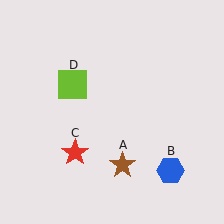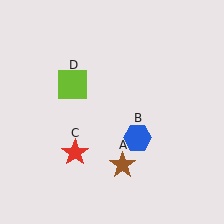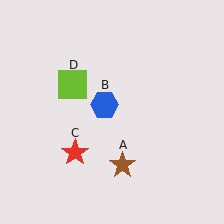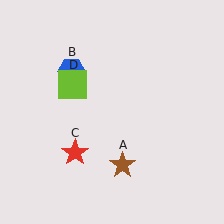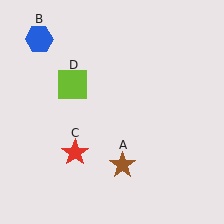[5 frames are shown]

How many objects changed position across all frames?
1 object changed position: blue hexagon (object B).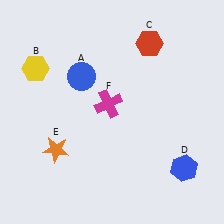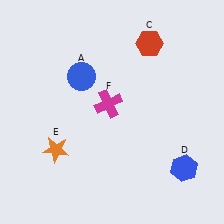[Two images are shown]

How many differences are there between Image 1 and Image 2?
There is 1 difference between the two images.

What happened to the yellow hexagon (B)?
The yellow hexagon (B) was removed in Image 2. It was in the top-left area of Image 1.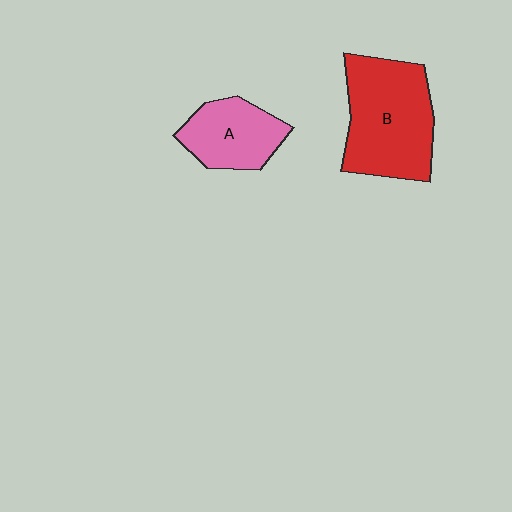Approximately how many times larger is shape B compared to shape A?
Approximately 1.7 times.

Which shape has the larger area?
Shape B (red).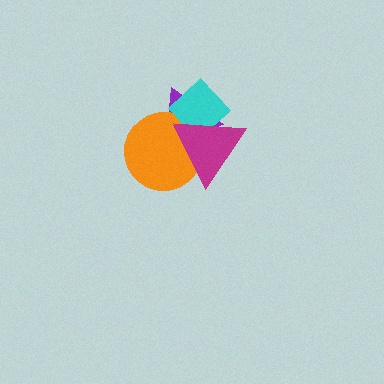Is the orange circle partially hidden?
Yes, it is partially covered by another shape.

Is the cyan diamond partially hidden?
Yes, it is partially covered by another shape.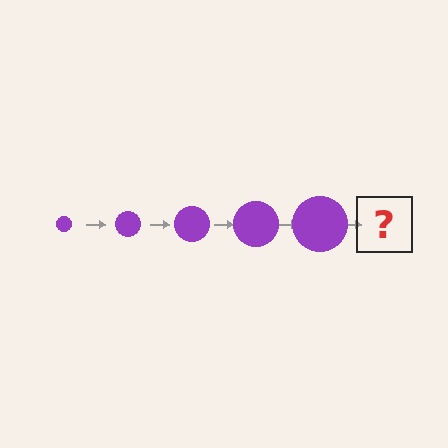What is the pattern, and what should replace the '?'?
The pattern is that the circle gets progressively larger each step. The '?' should be a purple circle, larger than the previous one.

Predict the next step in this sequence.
The next step is a purple circle, larger than the previous one.